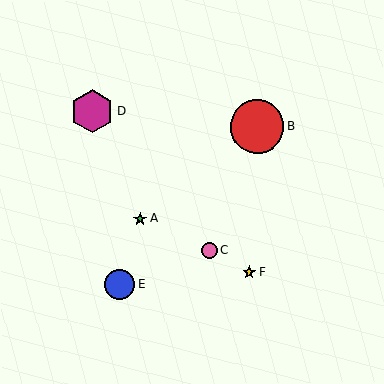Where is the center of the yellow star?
The center of the yellow star is at (249, 273).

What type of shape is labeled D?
Shape D is a magenta hexagon.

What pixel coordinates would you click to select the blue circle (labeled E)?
Click at (119, 284) to select the blue circle E.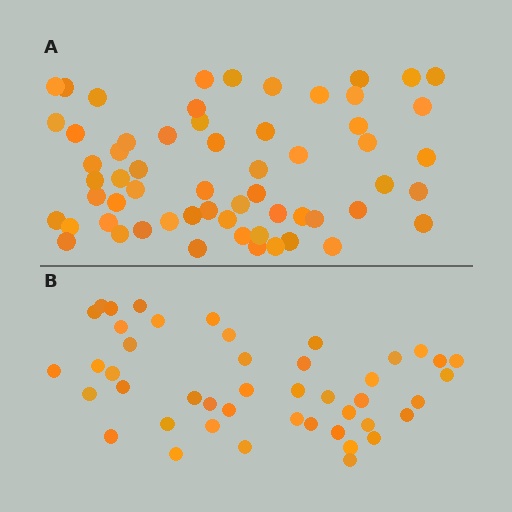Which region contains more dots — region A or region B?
Region A (the top region) has more dots.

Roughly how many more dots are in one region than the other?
Region A has approximately 15 more dots than region B.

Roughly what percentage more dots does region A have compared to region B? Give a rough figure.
About 35% more.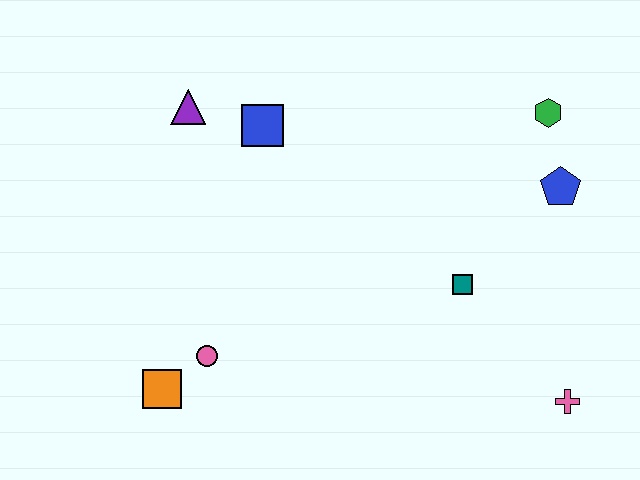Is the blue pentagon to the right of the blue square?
Yes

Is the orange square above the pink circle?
No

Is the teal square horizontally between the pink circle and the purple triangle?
No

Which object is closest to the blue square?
The purple triangle is closest to the blue square.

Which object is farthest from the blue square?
The pink cross is farthest from the blue square.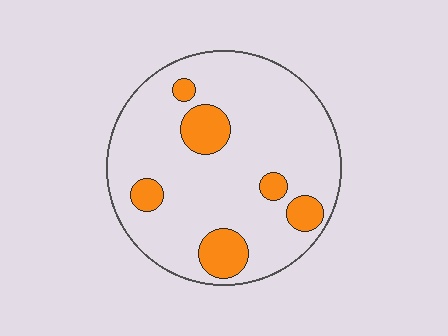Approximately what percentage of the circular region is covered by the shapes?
Approximately 15%.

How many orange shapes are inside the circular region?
6.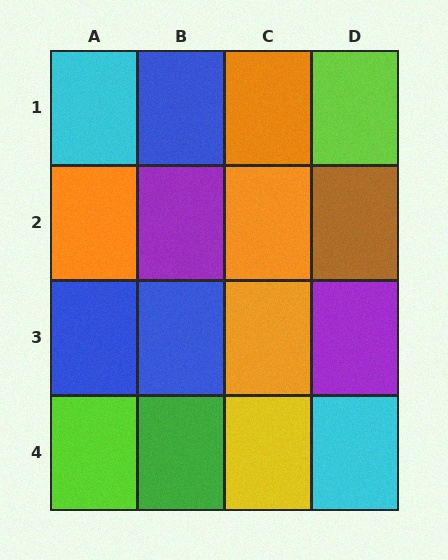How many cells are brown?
1 cell is brown.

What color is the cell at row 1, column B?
Blue.